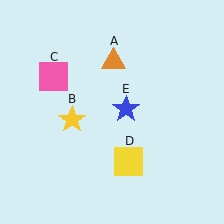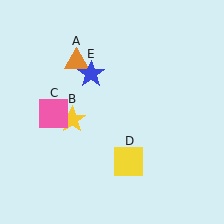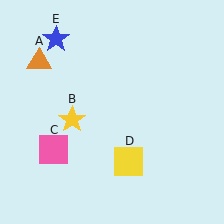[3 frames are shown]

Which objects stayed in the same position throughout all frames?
Yellow star (object B) and yellow square (object D) remained stationary.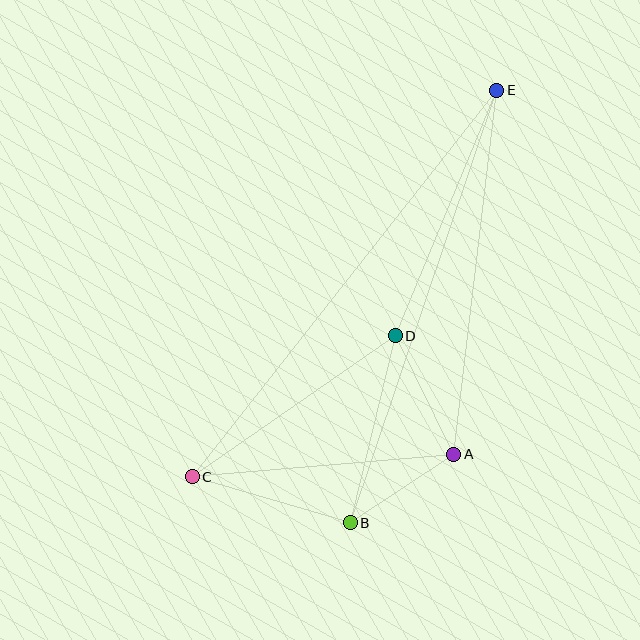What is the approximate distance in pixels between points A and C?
The distance between A and C is approximately 262 pixels.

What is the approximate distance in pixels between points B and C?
The distance between B and C is approximately 164 pixels.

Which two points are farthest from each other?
Points C and E are farthest from each other.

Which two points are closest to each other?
Points A and B are closest to each other.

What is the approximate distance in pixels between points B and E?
The distance between B and E is approximately 456 pixels.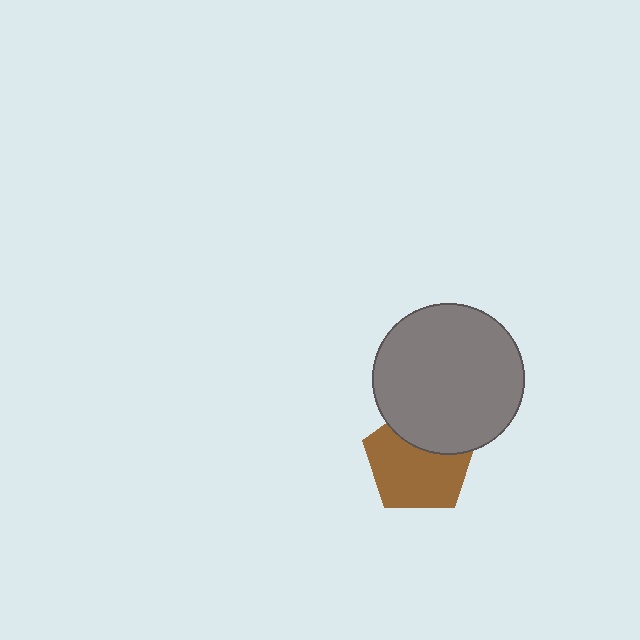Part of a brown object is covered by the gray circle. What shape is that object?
It is a pentagon.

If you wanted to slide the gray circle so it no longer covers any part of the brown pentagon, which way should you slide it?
Slide it up — that is the most direct way to separate the two shapes.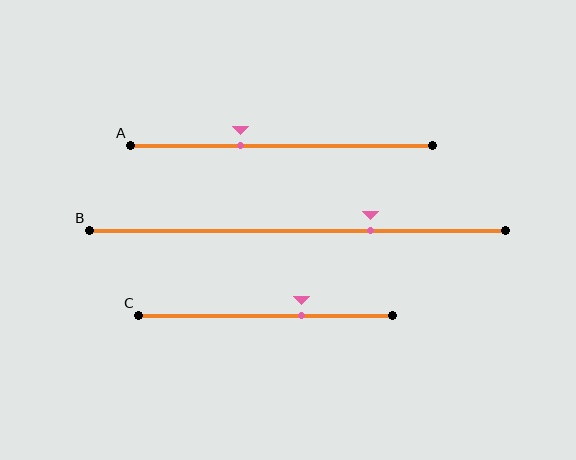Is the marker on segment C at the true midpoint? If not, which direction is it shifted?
No, the marker on segment C is shifted to the right by about 14% of the segment length.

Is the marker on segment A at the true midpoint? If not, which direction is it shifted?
No, the marker on segment A is shifted to the left by about 14% of the segment length.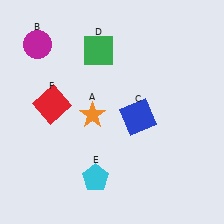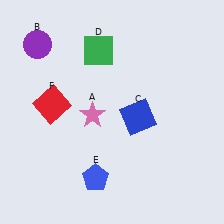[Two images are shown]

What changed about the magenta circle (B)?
In Image 1, B is magenta. In Image 2, it changed to purple.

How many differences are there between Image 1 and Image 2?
There are 3 differences between the two images.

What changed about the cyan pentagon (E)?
In Image 1, E is cyan. In Image 2, it changed to blue.